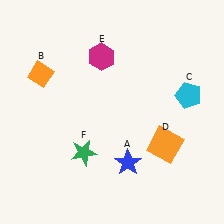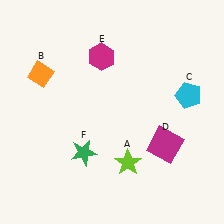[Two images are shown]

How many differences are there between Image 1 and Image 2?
There are 2 differences between the two images.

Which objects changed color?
A changed from blue to lime. D changed from orange to magenta.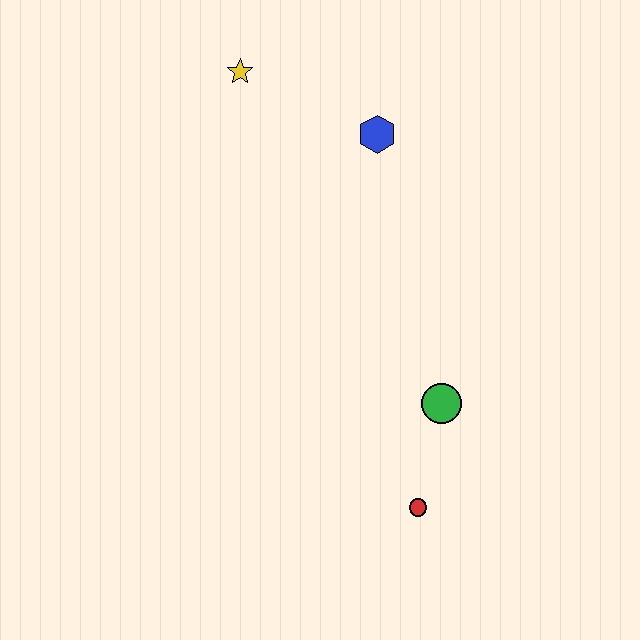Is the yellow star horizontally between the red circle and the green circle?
No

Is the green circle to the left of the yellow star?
No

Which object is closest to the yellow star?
The blue hexagon is closest to the yellow star.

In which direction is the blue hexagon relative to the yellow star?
The blue hexagon is to the right of the yellow star.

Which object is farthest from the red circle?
The yellow star is farthest from the red circle.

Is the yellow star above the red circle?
Yes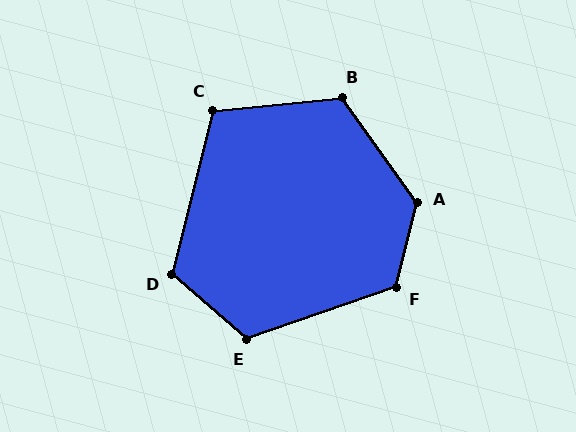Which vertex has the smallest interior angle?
C, at approximately 109 degrees.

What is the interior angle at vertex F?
Approximately 123 degrees (obtuse).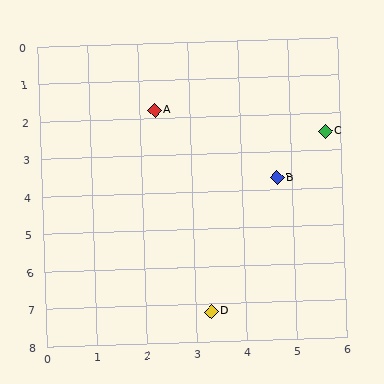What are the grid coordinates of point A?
Point A is at approximately (2.3, 1.8).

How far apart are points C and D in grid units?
Points C and D are about 5.3 grid units apart.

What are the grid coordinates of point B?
Point B is at approximately (4.7, 3.7).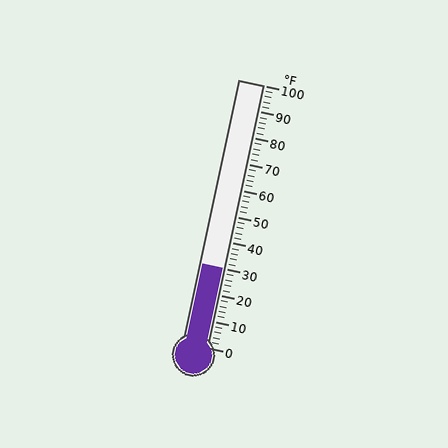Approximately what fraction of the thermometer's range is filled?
The thermometer is filled to approximately 30% of its range.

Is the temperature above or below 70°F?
The temperature is below 70°F.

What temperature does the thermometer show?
The thermometer shows approximately 30°F.